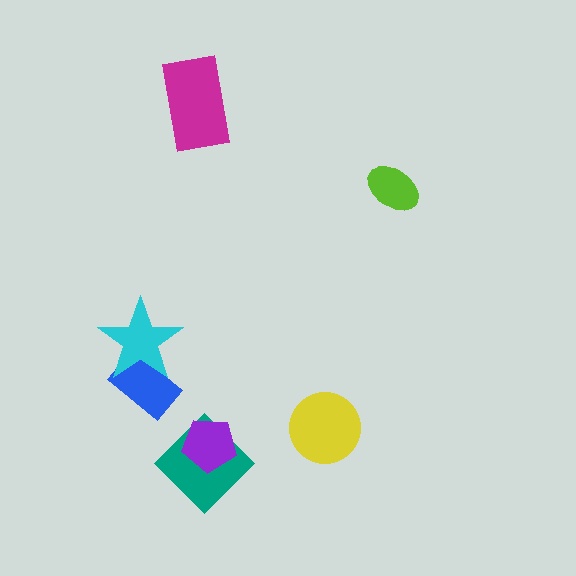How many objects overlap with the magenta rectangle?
0 objects overlap with the magenta rectangle.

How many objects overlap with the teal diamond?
1 object overlaps with the teal diamond.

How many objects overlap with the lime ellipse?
0 objects overlap with the lime ellipse.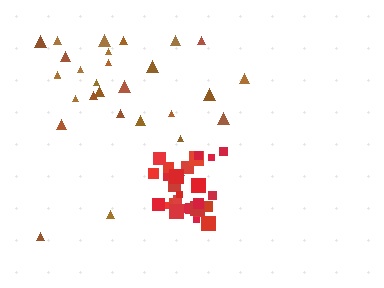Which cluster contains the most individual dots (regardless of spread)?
Brown (29).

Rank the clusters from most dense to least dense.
red, brown.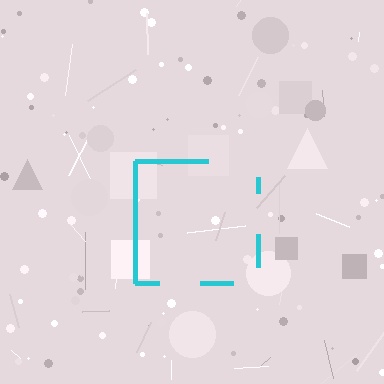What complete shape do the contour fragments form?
The contour fragments form a square.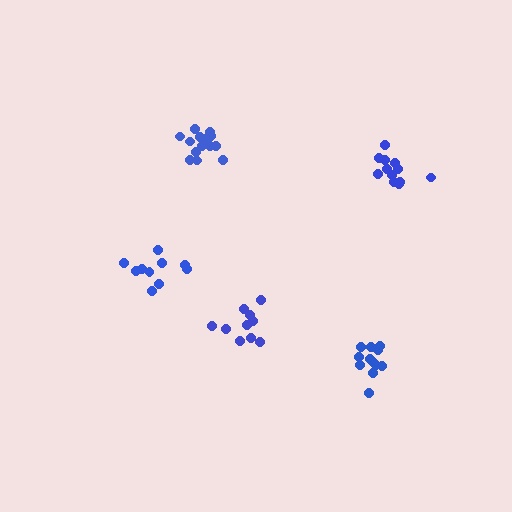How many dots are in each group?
Group 1: 10 dots, Group 2: 10 dots, Group 3: 13 dots, Group 4: 12 dots, Group 5: 15 dots (60 total).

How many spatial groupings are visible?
There are 5 spatial groupings.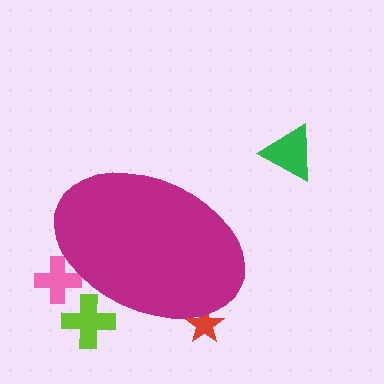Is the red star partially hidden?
Yes, the red star is partially hidden behind the magenta ellipse.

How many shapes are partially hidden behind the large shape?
3 shapes are partially hidden.